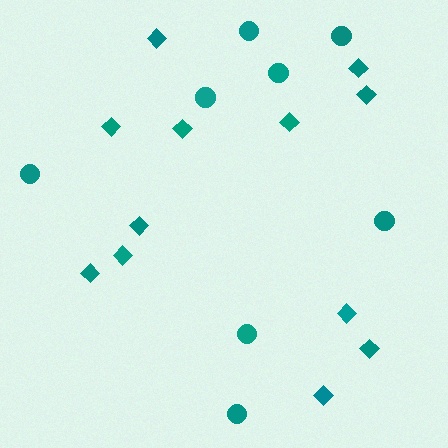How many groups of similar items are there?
There are 2 groups: one group of circles (8) and one group of diamonds (12).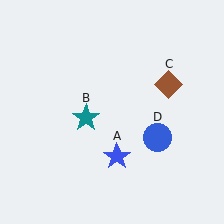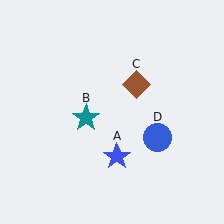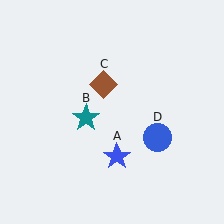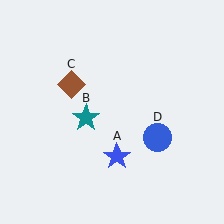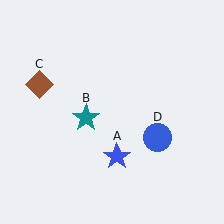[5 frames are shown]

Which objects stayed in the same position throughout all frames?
Blue star (object A) and teal star (object B) and blue circle (object D) remained stationary.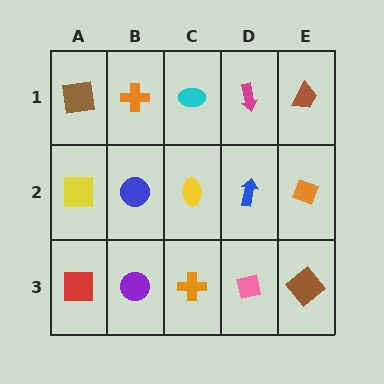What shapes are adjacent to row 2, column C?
A cyan ellipse (row 1, column C), an orange cross (row 3, column C), a blue circle (row 2, column B), a blue arrow (row 2, column D).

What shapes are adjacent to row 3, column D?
A blue arrow (row 2, column D), an orange cross (row 3, column C), a brown diamond (row 3, column E).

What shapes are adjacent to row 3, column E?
An orange diamond (row 2, column E), a pink square (row 3, column D).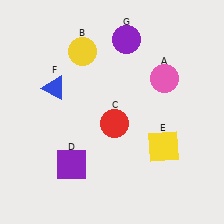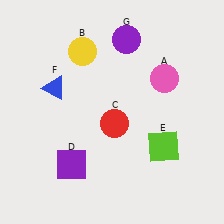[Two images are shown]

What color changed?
The square (E) changed from yellow in Image 1 to lime in Image 2.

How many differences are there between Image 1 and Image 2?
There is 1 difference between the two images.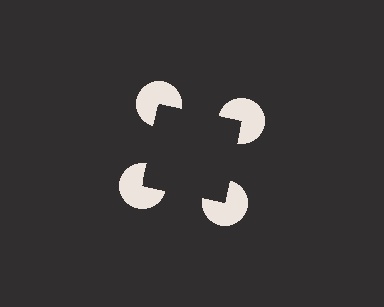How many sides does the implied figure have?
4 sides.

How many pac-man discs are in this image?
There are 4 — one at each vertex of the illusory square.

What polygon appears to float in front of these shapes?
An illusory square — its edges are inferred from the aligned wedge cuts in the pac-man discs, not physically drawn.